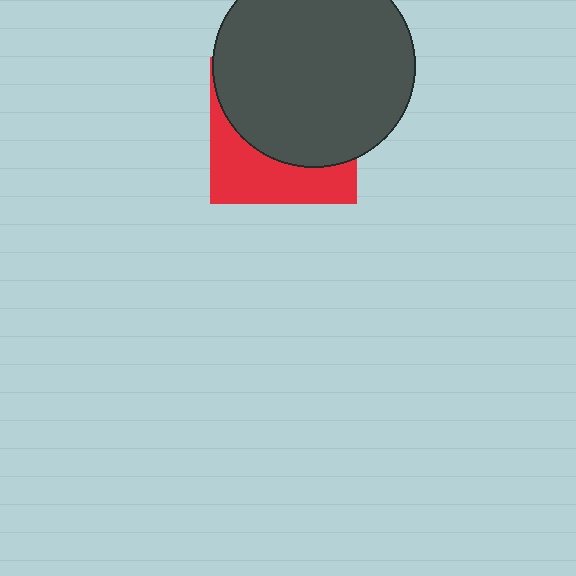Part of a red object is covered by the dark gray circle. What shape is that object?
It is a square.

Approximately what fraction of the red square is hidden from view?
Roughly 63% of the red square is hidden behind the dark gray circle.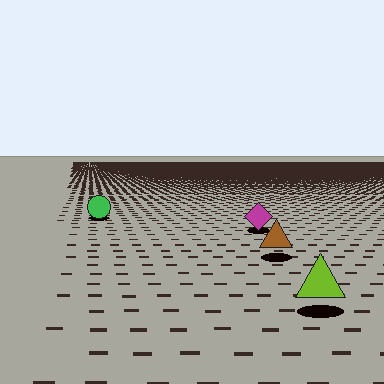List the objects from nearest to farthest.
From nearest to farthest: the lime triangle, the brown triangle, the magenta diamond, the green circle.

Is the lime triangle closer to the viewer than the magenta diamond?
Yes. The lime triangle is closer — you can tell from the texture gradient: the ground texture is coarser near it.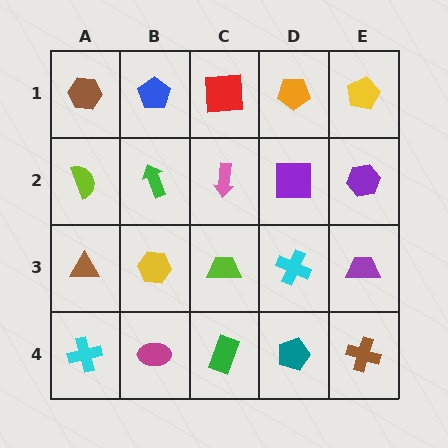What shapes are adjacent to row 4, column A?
A brown triangle (row 3, column A), a magenta ellipse (row 4, column B).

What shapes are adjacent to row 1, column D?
A purple square (row 2, column D), a red square (row 1, column C), a yellow pentagon (row 1, column E).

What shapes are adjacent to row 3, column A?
A lime semicircle (row 2, column A), a cyan cross (row 4, column A), a yellow hexagon (row 3, column B).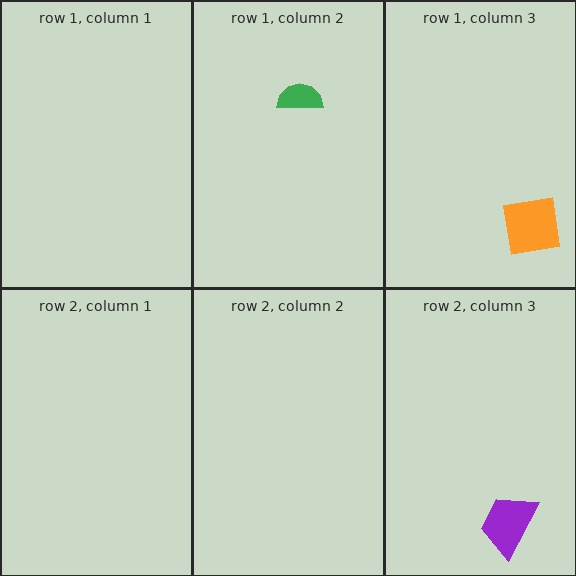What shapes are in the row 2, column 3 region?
The purple trapezoid.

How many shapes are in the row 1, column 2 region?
1.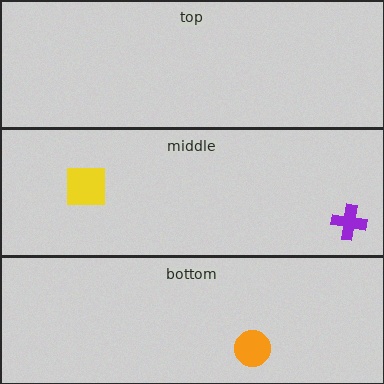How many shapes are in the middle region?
2.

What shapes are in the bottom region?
The orange circle.